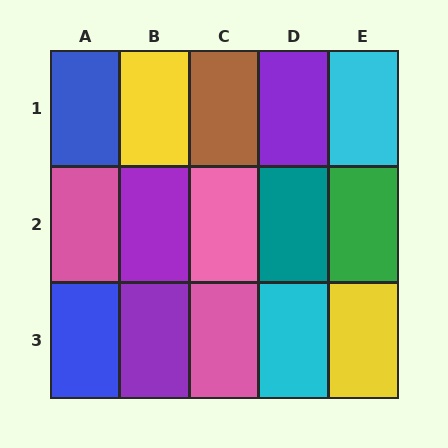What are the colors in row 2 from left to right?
Pink, purple, pink, teal, green.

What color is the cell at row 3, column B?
Purple.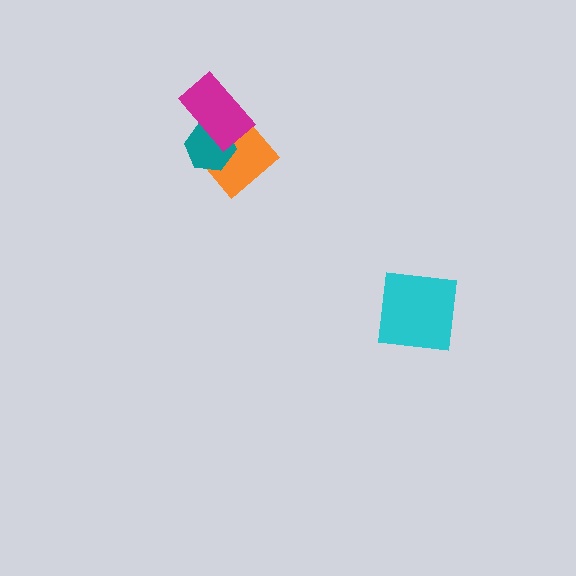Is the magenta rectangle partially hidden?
No, no other shape covers it.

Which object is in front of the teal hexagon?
The magenta rectangle is in front of the teal hexagon.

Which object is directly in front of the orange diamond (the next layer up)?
The teal hexagon is directly in front of the orange diamond.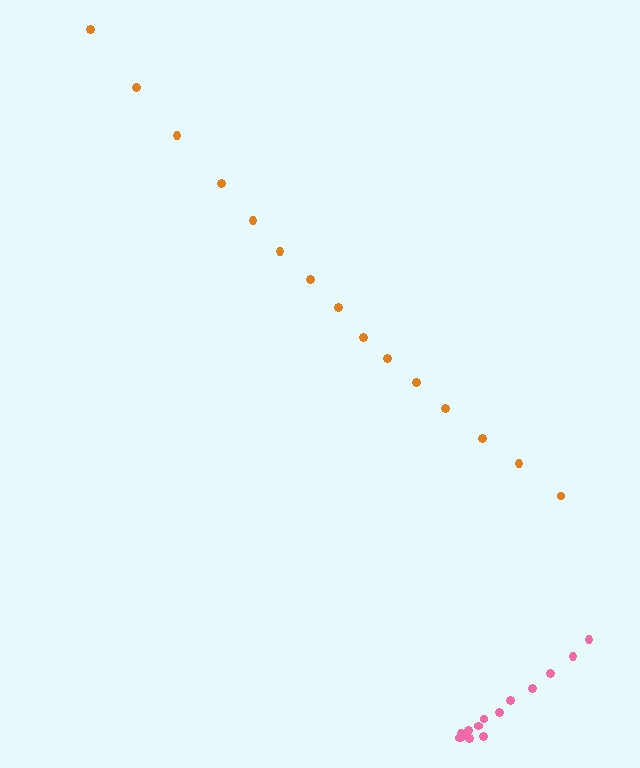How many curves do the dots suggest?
There are 2 distinct paths.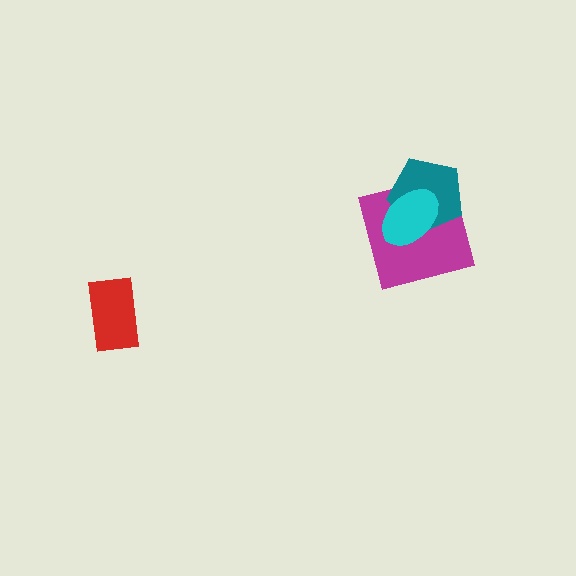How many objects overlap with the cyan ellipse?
2 objects overlap with the cyan ellipse.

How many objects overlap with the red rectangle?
0 objects overlap with the red rectangle.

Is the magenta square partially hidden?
Yes, it is partially covered by another shape.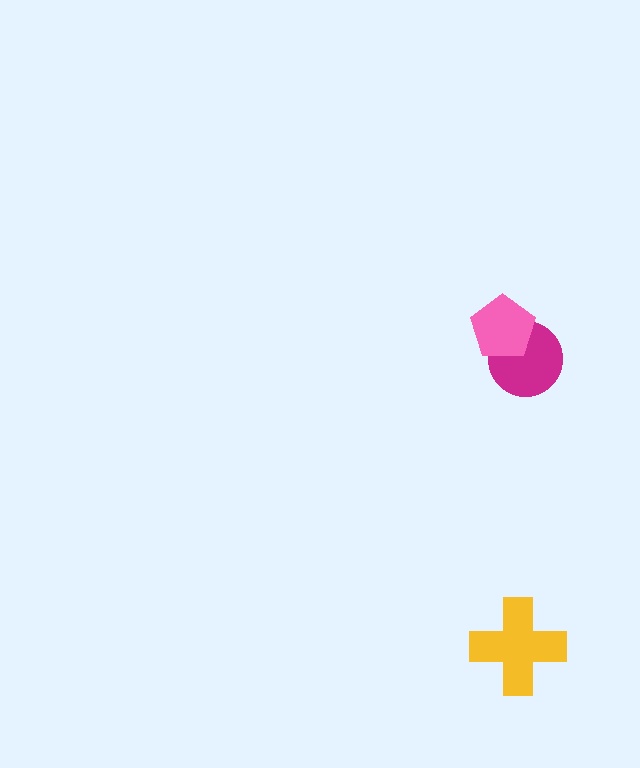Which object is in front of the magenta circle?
The pink pentagon is in front of the magenta circle.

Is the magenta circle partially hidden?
Yes, it is partially covered by another shape.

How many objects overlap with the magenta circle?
1 object overlaps with the magenta circle.